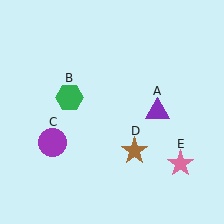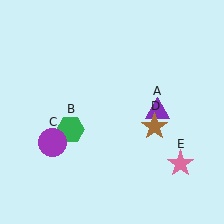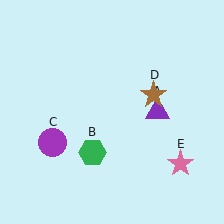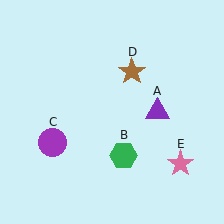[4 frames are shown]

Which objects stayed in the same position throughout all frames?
Purple triangle (object A) and purple circle (object C) and pink star (object E) remained stationary.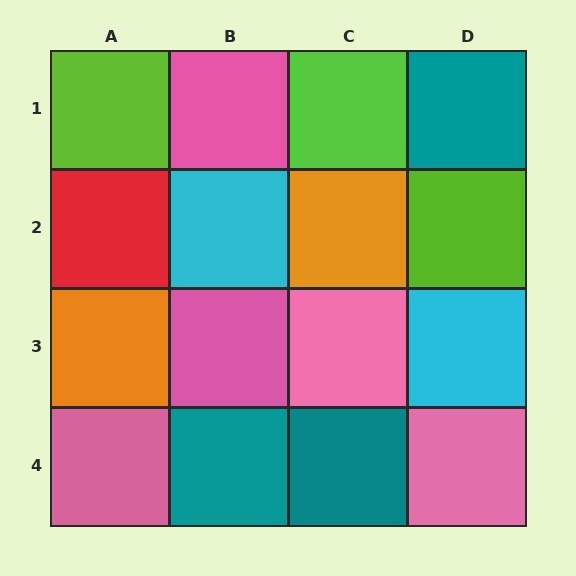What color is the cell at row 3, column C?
Pink.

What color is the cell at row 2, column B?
Cyan.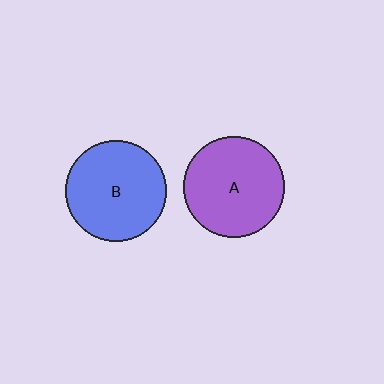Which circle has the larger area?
Circle A (purple).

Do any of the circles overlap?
No, none of the circles overlap.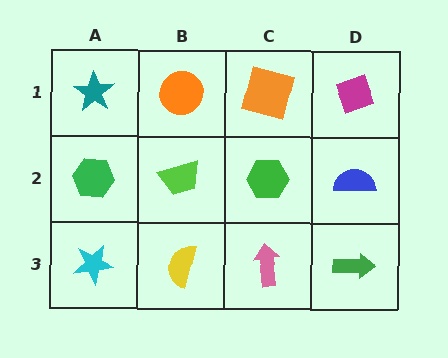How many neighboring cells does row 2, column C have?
4.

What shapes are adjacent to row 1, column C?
A green hexagon (row 2, column C), an orange circle (row 1, column B), a magenta diamond (row 1, column D).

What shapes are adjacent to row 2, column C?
An orange square (row 1, column C), a pink arrow (row 3, column C), a lime trapezoid (row 2, column B), a blue semicircle (row 2, column D).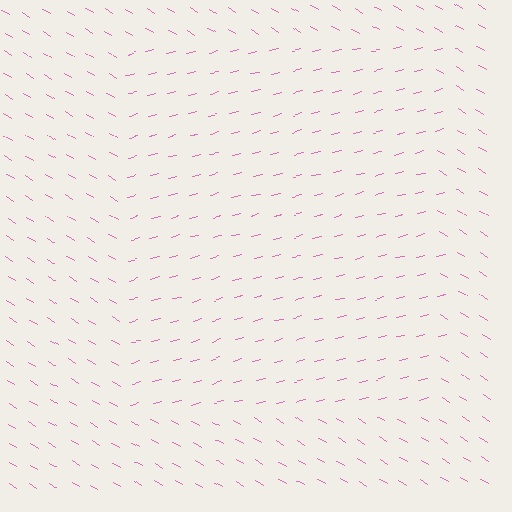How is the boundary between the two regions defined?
The boundary is defined purely by a change in line orientation (approximately 45 degrees difference). All lines are the same color and thickness.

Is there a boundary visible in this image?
Yes, there is a texture boundary formed by a change in line orientation.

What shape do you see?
I see a rectangle.